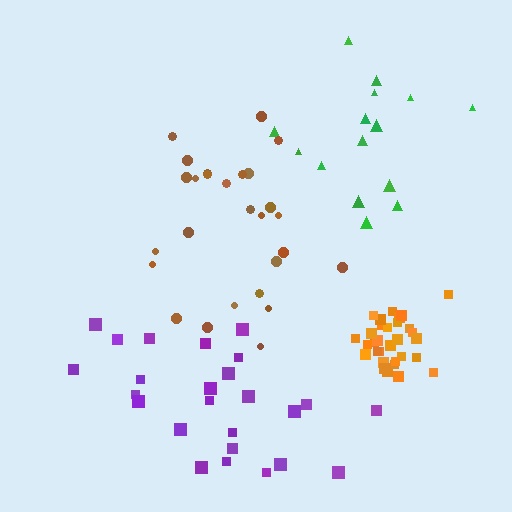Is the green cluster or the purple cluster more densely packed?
Purple.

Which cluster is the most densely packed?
Orange.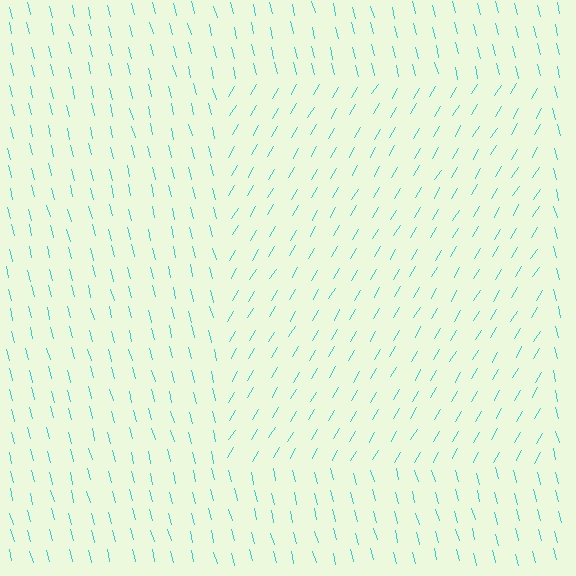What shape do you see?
I see a rectangle.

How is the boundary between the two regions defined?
The boundary is defined purely by a change in line orientation (approximately 45 degrees difference). All lines are the same color and thickness.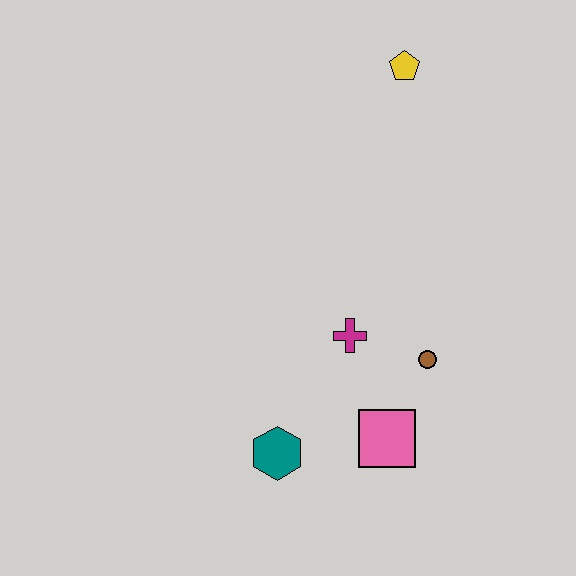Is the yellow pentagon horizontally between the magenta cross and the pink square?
No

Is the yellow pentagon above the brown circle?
Yes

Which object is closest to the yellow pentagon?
The magenta cross is closest to the yellow pentagon.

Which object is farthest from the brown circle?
The yellow pentagon is farthest from the brown circle.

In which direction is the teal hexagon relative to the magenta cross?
The teal hexagon is below the magenta cross.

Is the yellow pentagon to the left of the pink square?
No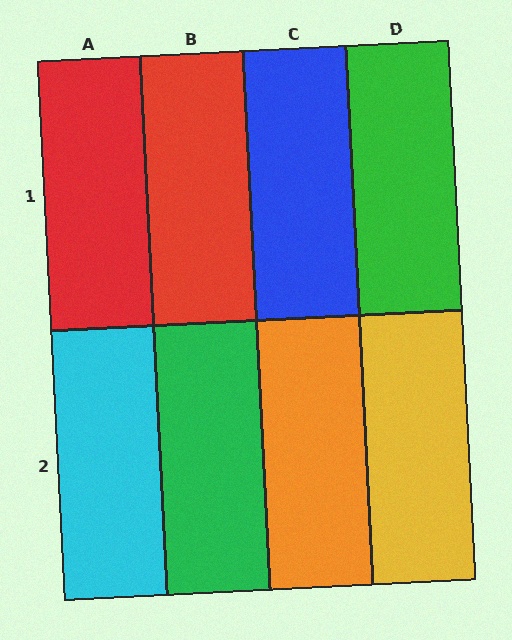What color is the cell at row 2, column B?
Green.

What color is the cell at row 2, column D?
Yellow.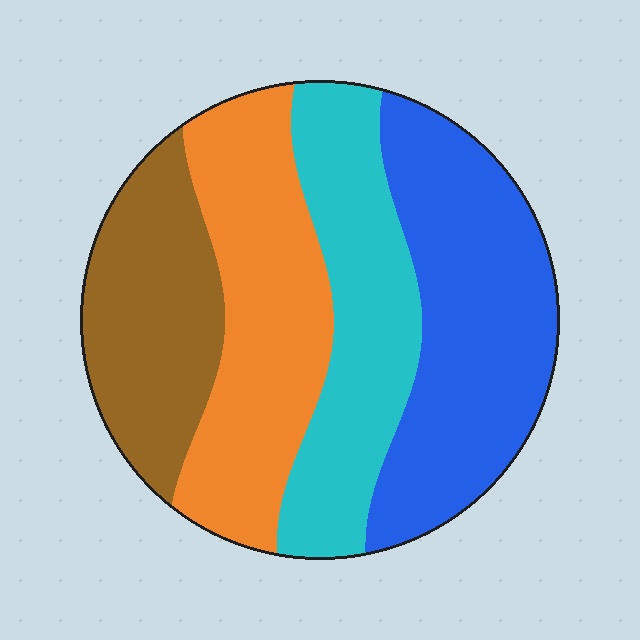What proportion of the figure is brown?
Brown takes up about one fifth (1/5) of the figure.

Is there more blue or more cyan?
Blue.